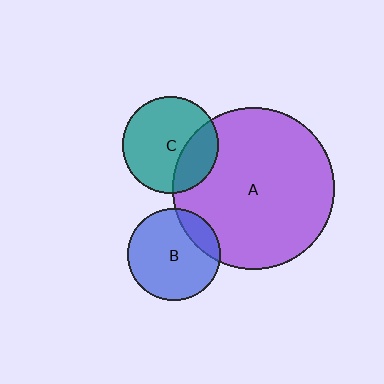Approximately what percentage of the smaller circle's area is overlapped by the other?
Approximately 30%.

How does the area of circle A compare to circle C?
Approximately 2.8 times.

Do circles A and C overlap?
Yes.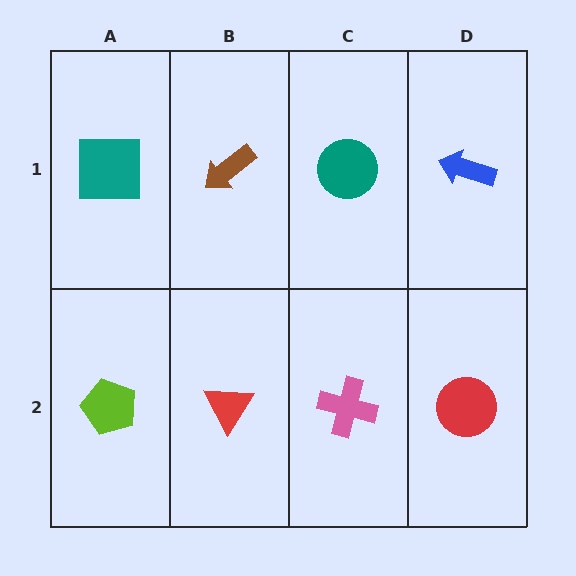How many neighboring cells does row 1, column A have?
2.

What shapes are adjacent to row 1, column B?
A red triangle (row 2, column B), a teal square (row 1, column A), a teal circle (row 1, column C).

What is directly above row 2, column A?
A teal square.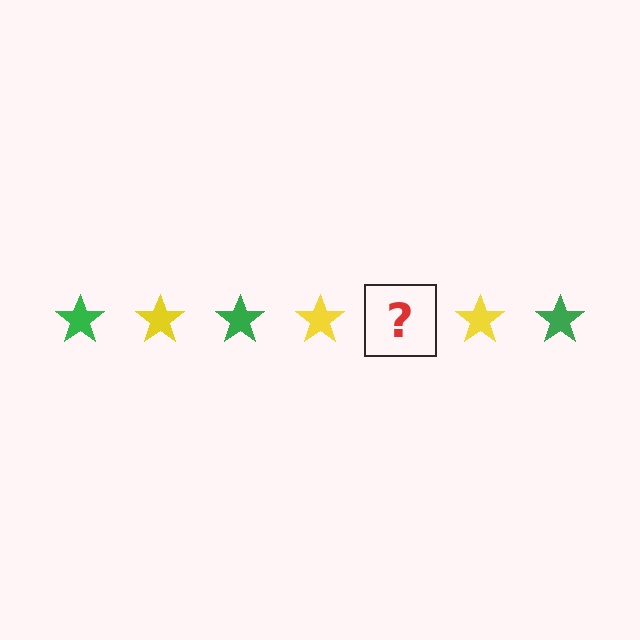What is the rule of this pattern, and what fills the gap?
The rule is that the pattern cycles through green, yellow stars. The gap should be filled with a green star.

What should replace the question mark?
The question mark should be replaced with a green star.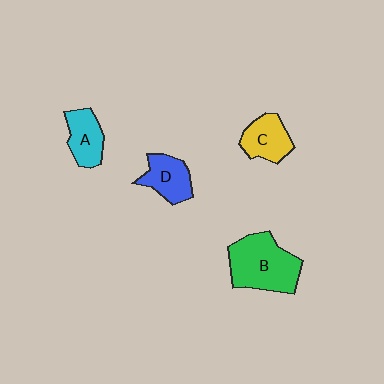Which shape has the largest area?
Shape B (green).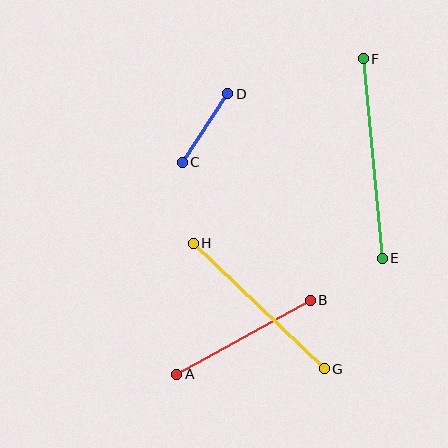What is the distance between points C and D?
The distance is approximately 83 pixels.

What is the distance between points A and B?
The distance is approximately 153 pixels.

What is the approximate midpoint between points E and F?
The midpoint is at approximately (373, 158) pixels.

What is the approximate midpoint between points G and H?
The midpoint is at approximately (259, 306) pixels.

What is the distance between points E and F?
The distance is approximately 201 pixels.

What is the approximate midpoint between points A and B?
The midpoint is at approximately (244, 337) pixels.